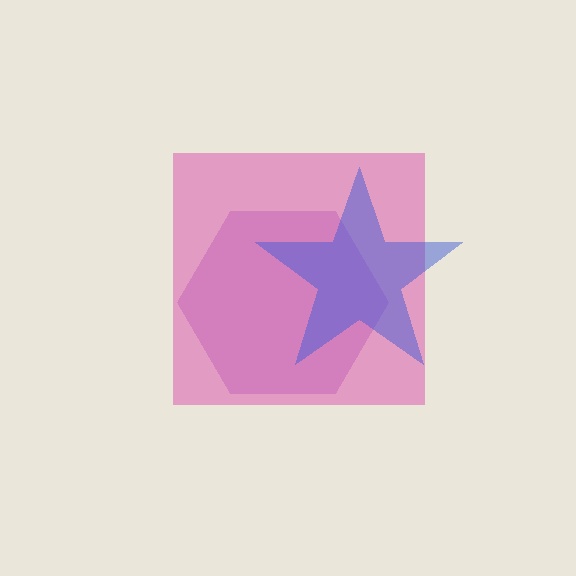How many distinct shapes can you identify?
There are 3 distinct shapes: a purple hexagon, a pink square, a blue star.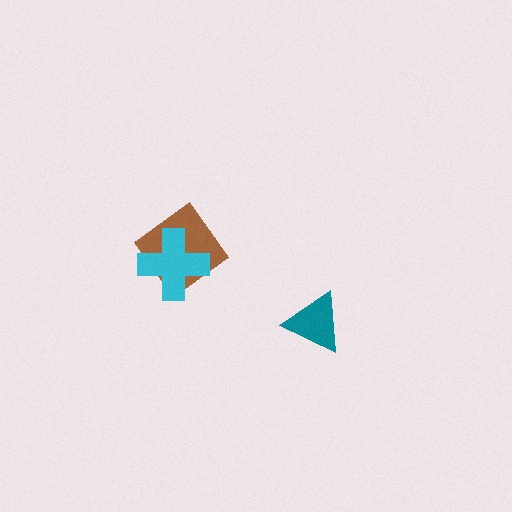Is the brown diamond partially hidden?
Yes, it is partially covered by another shape.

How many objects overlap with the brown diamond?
1 object overlaps with the brown diamond.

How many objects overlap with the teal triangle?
0 objects overlap with the teal triangle.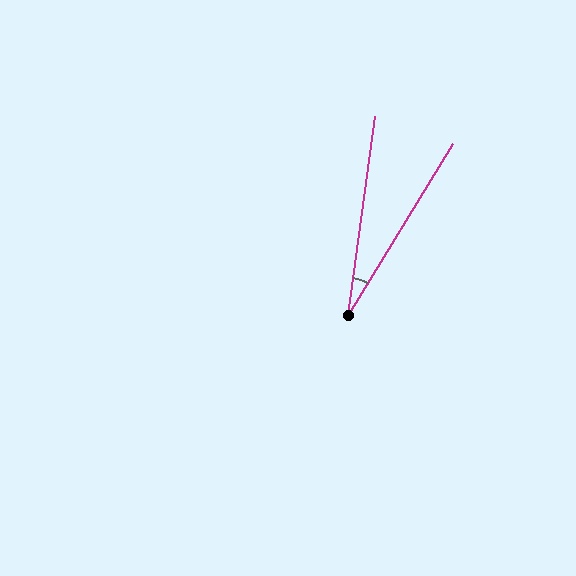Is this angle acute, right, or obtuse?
It is acute.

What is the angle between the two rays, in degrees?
Approximately 24 degrees.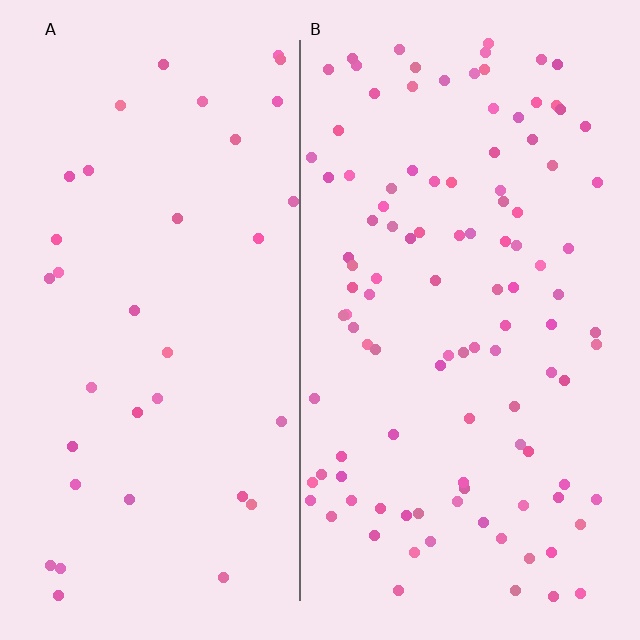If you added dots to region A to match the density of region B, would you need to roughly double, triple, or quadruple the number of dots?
Approximately triple.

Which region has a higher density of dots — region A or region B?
B (the right).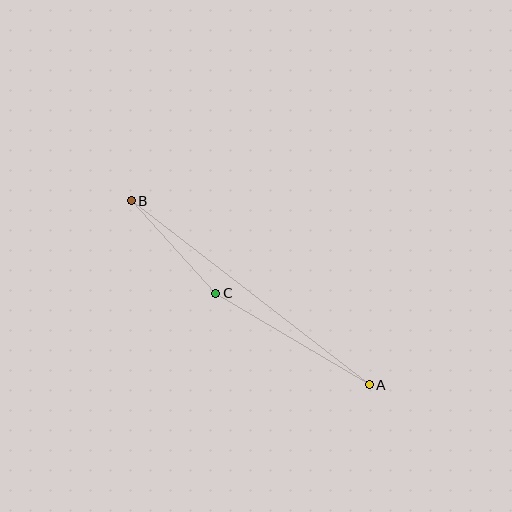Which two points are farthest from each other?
Points A and B are farthest from each other.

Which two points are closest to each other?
Points B and C are closest to each other.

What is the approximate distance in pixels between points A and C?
The distance between A and C is approximately 179 pixels.